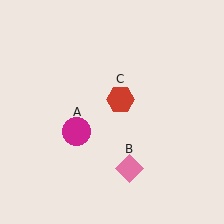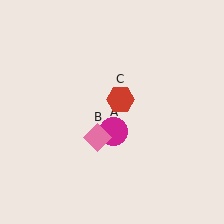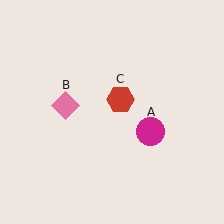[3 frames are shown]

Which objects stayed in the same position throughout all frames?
Red hexagon (object C) remained stationary.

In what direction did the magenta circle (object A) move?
The magenta circle (object A) moved right.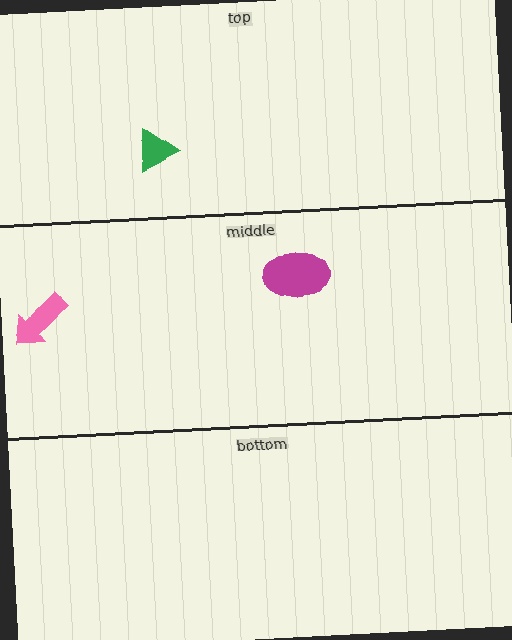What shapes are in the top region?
The green triangle.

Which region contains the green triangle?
The top region.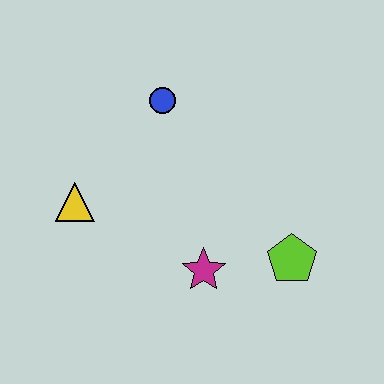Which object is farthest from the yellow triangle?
The lime pentagon is farthest from the yellow triangle.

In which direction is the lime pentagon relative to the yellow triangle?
The lime pentagon is to the right of the yellow triangle.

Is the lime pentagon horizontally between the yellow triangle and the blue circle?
No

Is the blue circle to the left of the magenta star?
Yes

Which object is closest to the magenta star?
The lime pentagon is closest to the magenta star.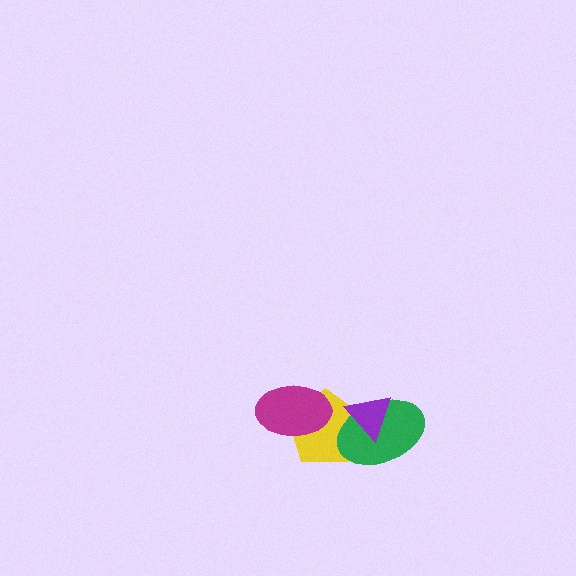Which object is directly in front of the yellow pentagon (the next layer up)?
The magenta ellipse is directly in front of the yellow pentagon.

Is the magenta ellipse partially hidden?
No, no other shape covers it.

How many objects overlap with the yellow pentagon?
3 objects overlap with the yellow pentagon.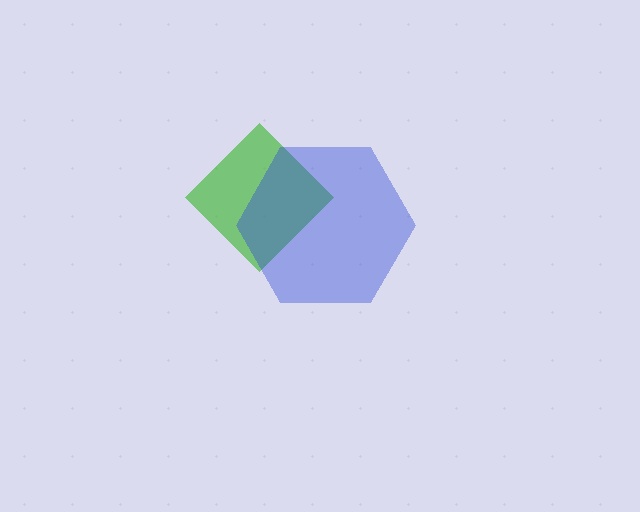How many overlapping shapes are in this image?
There are 2 overlapping shapes in the image.